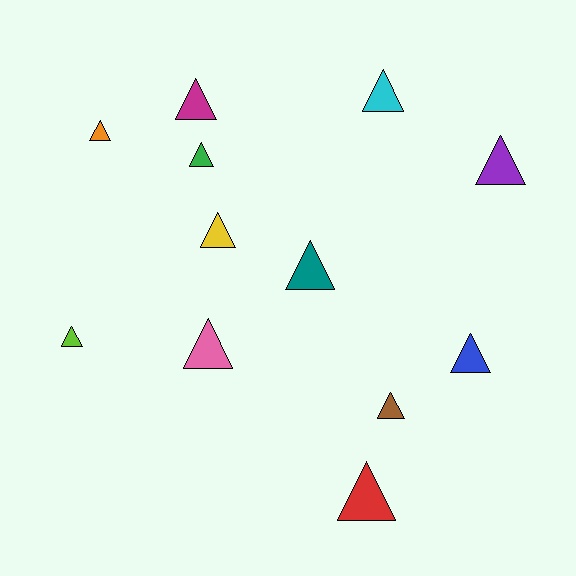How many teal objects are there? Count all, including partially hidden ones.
There is 1 teal object.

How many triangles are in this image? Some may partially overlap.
There are 12 triangles.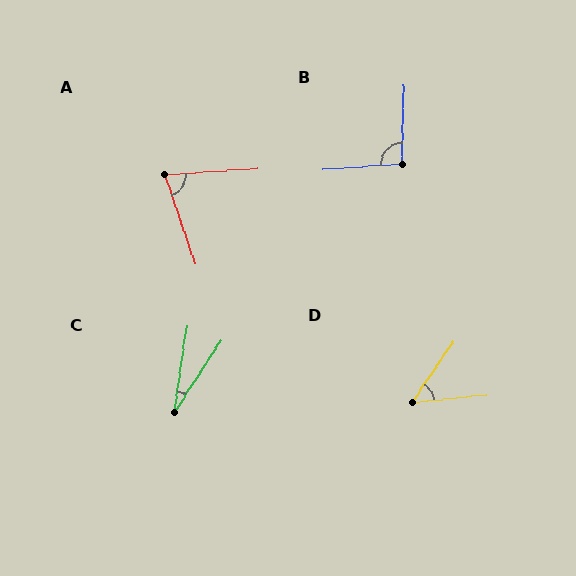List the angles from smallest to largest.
C (25°), D (50°), A (75°), B (95°).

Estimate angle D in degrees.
Approximately 50 degrees.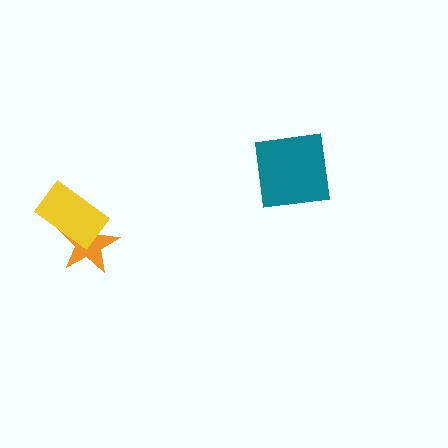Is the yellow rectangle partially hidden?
No, no other shape covers it.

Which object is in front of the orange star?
The yellow rectangle is in front of the orange star.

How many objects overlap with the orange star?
1 object overlaps with the orange star.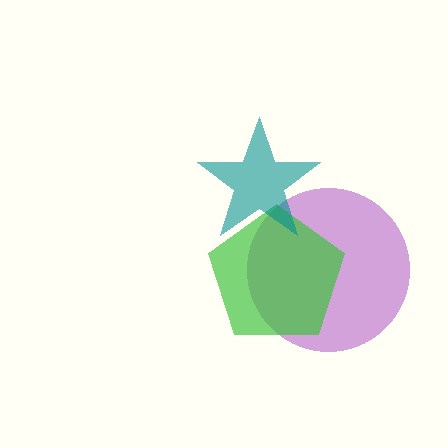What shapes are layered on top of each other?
The layered shapes are: a purple circle, a green pentagon, a teal star.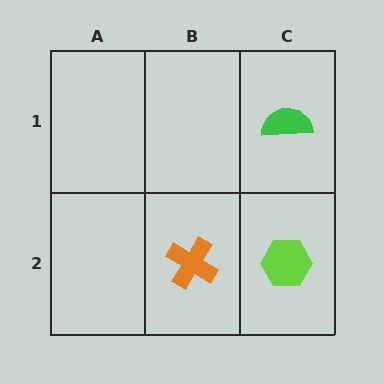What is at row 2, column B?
An orange cross.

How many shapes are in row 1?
1 shape.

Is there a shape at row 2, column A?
No, that cell is empty.